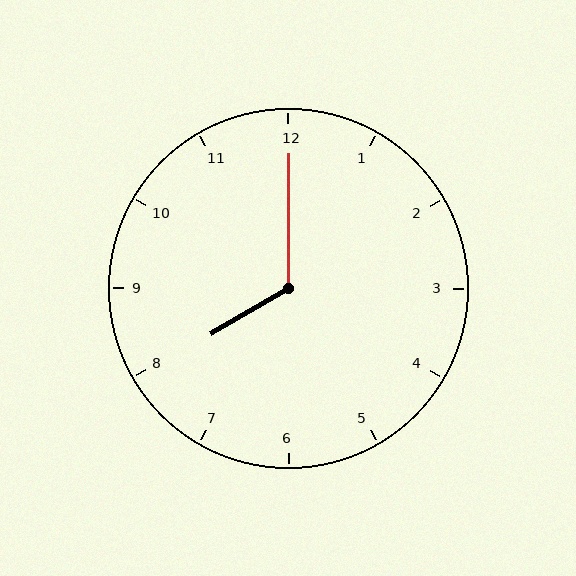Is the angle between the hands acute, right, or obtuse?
It is obtuse.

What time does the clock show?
8:00.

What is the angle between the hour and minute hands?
Approximately 120 degrees.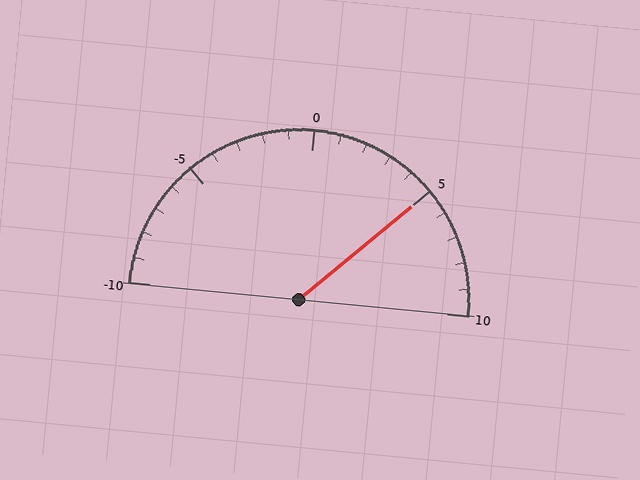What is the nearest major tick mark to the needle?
The nearest major tick mark is 5.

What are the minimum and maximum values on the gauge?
The gauge ranges from -10 to 10.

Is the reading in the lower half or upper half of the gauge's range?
The reading is in the upper half of the range (-10 to 10).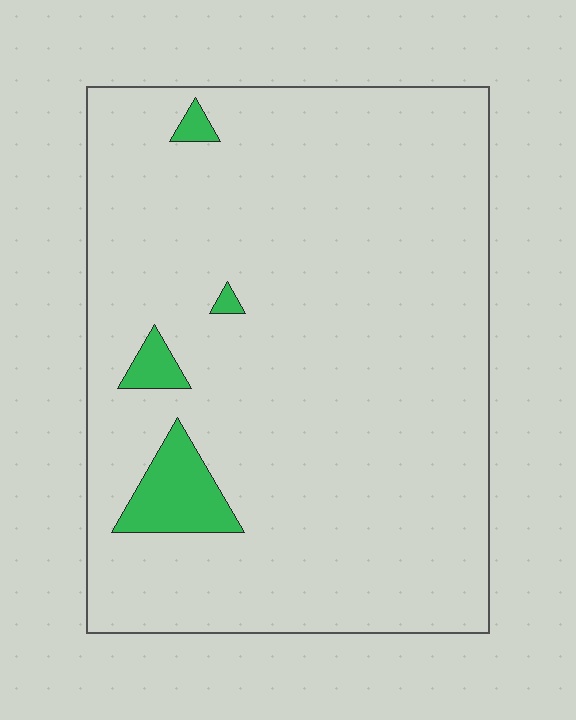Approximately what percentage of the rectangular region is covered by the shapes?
Approximately 5%.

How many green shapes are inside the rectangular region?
4.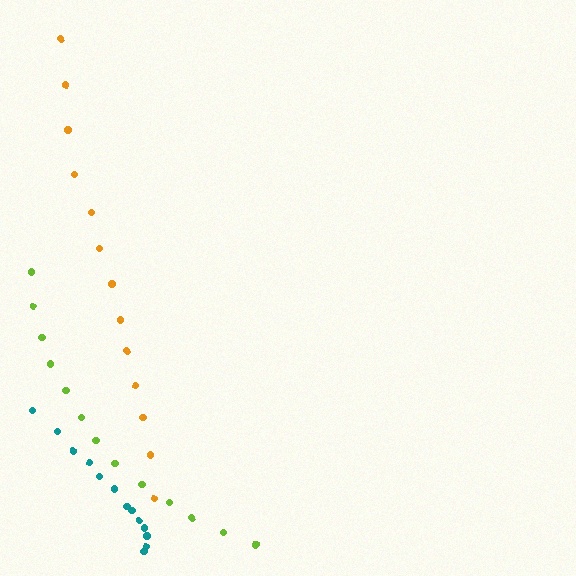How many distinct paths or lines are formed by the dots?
There are 3 distinct paths.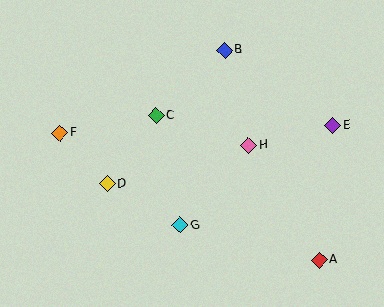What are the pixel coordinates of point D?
Point D is at (107, 184).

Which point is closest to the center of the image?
Point C at (156, 115) is closest to the center.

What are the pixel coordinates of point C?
Point C is at (156, 115).